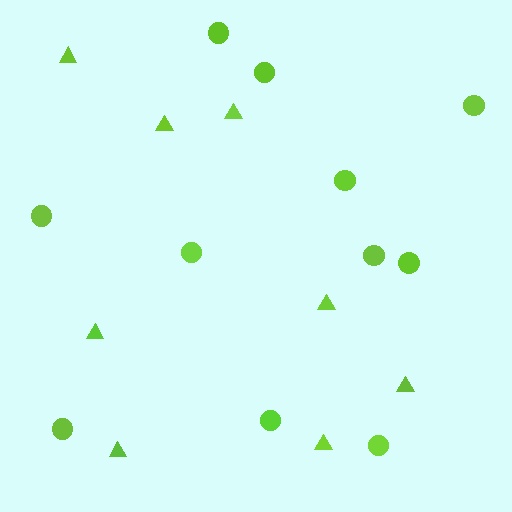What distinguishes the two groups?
There are 2 groups: one group of triangles (8) and one group of circles (11).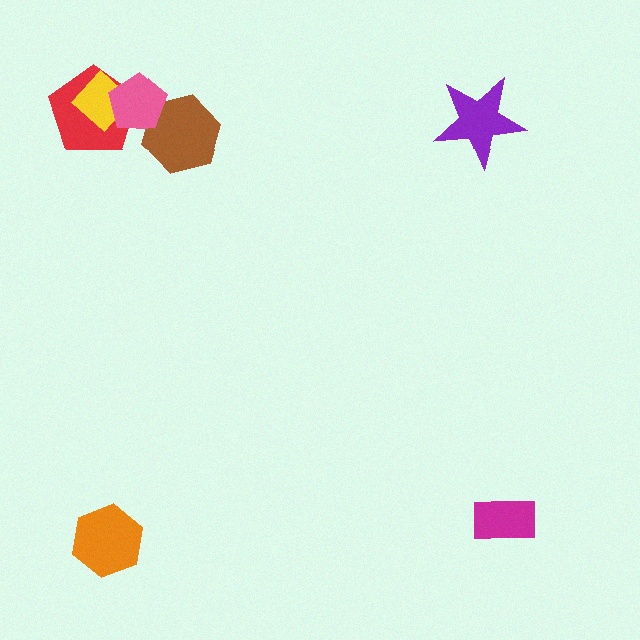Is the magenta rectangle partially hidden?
No, no other shape covers it.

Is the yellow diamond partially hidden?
Yes, it is partially covered by another shape.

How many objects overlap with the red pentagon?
2 objects overlap with the red pentagon.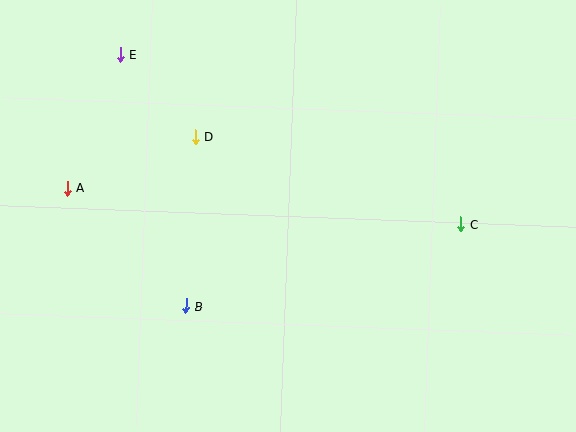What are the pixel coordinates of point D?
Point D is at (195, 137).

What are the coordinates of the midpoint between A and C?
The midpoint between A and C is at (264, 206).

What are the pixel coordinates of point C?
Point C is at (461, 224).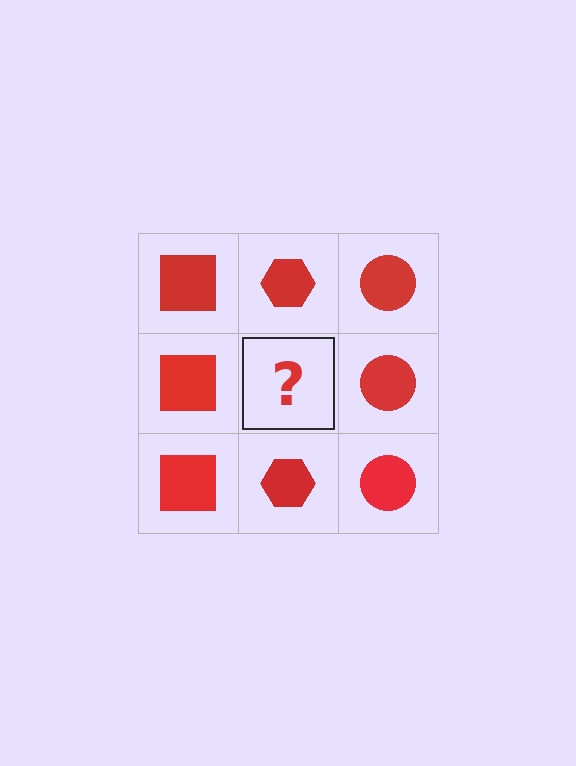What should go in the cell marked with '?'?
The missing cell should contain a red hexagon.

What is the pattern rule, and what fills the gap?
The rule is that each column has a consistent shape. The gap should be filled with a red hexagon.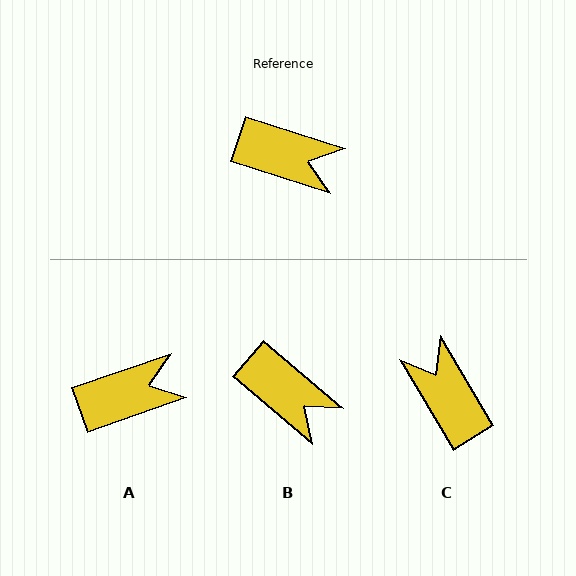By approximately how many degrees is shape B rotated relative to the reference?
Approximately 23 degrees clockwise.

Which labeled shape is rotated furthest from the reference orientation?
C, about 138 degrees away.